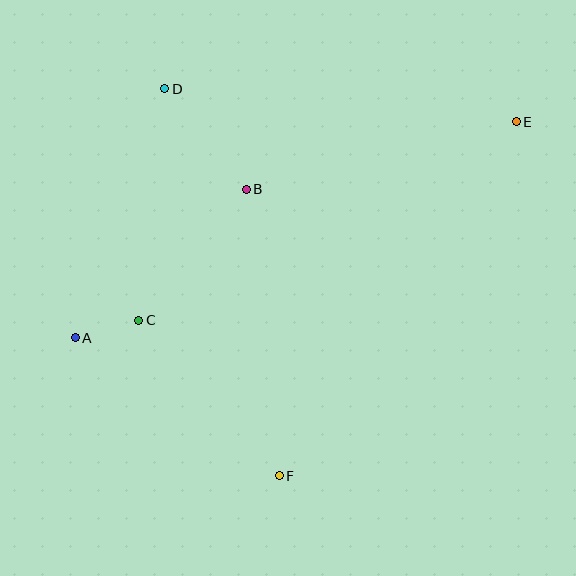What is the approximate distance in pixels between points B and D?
The distance between B and D is approximately 129 pixels.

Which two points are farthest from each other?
Points A and E are farthest from each other.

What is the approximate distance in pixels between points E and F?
The distance between E and F is approximately 426 pixels.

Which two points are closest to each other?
Points A and C are closest to each other.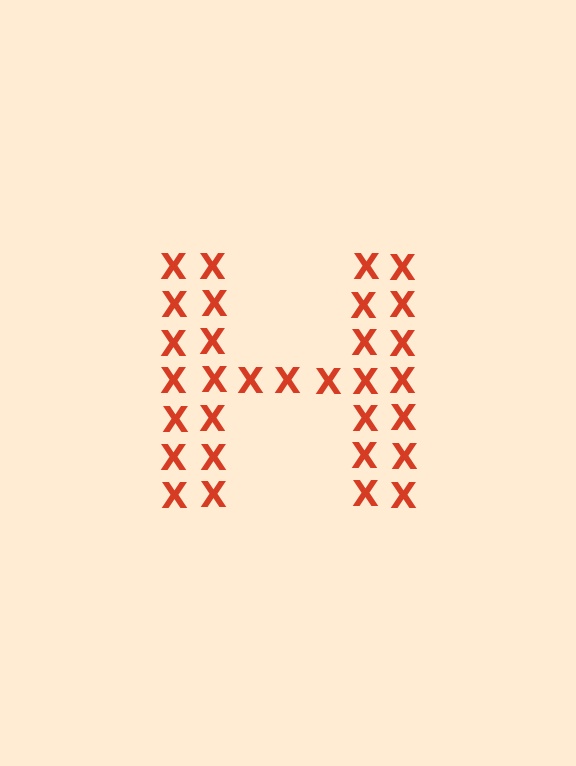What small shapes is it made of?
It is made of small letter X's.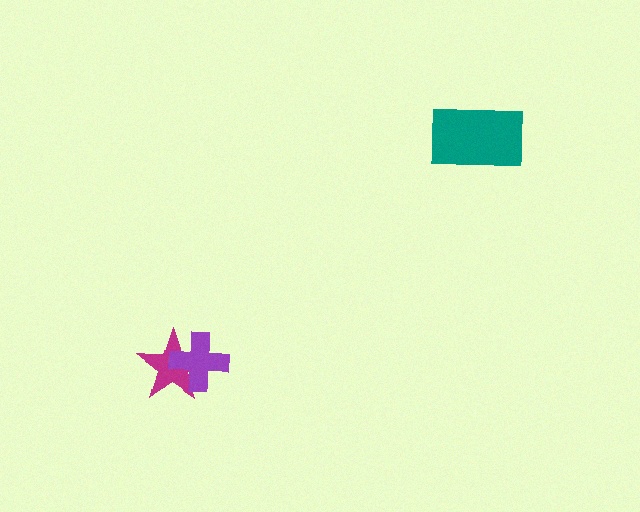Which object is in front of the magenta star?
The purple cross is in front of the magenta star.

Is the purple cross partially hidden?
No, no other shape covers it.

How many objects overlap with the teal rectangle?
0 objects overlap with the teal rectangle.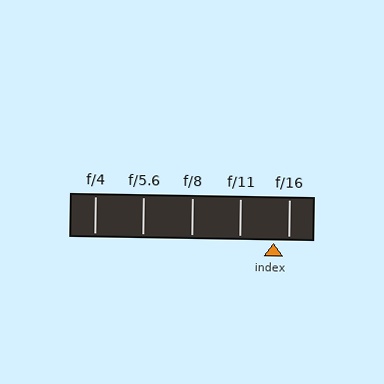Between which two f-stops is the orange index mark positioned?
The index mark is between f/11 and f/16.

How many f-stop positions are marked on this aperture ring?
There are 5 f-stop positions marked.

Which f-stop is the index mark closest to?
The index mark is closest to f/16.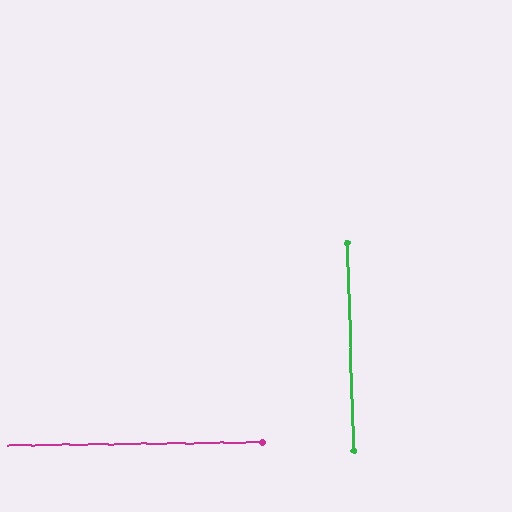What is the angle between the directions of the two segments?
Approximately 89 degrees.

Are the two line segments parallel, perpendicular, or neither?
Perpendicular — they meet at approximately 89°.